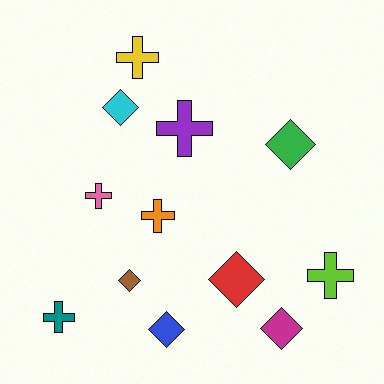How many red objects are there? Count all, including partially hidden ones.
There is 1 red object.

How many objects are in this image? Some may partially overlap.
There are 12 objects.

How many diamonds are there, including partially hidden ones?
There are 6 diamonds.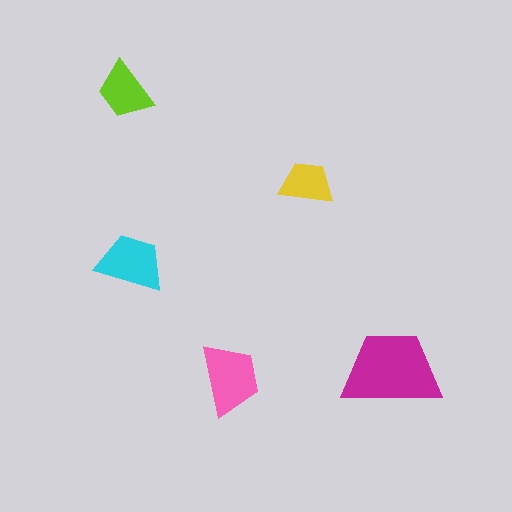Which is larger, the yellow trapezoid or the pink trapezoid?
The pink one.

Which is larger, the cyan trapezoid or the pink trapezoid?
The pink one.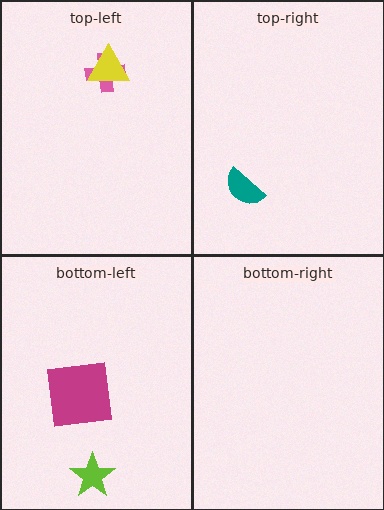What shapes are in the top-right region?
The teal semicircle.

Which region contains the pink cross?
The top-left region.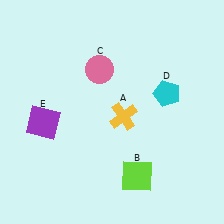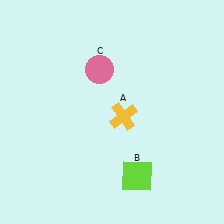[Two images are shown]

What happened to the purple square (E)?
The purple square (E) was removed in Image 2. It was in the bottom-left area of Image 1.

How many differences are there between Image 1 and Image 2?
There are 2 differences between the two images.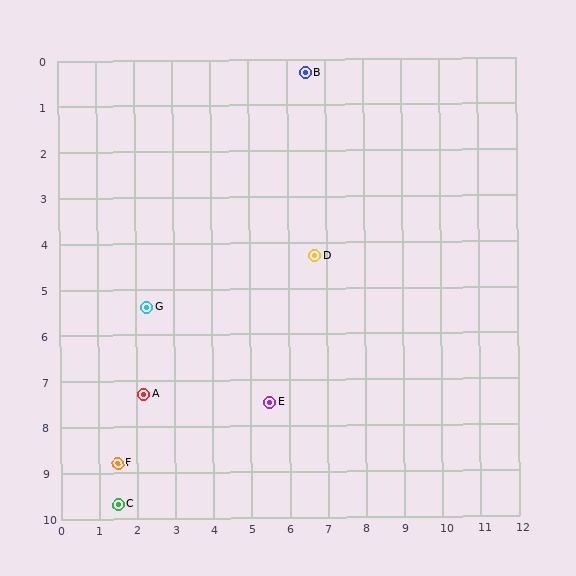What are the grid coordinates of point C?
Point C is at approximately (1.5, 9.7).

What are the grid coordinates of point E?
Point E is at approximately (5.5, 7.5).